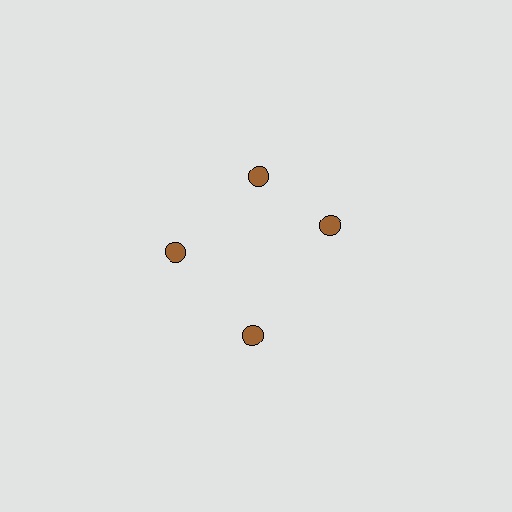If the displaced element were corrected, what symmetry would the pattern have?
It would have 4-fold rotational symmetry — the pattern would map onto itself every 90 degrees.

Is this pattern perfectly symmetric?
No. The 4 brown circles are arranged in a ring, but one element near the 3 o'clock position is rotated out of alignment along the ring, breaking the 4-fold rotational symmetry.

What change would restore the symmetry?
The symmetry would be restored by rotating it back into even spacing with its neighbors so that all 4 circles sit at equal angles and equal distance from the center.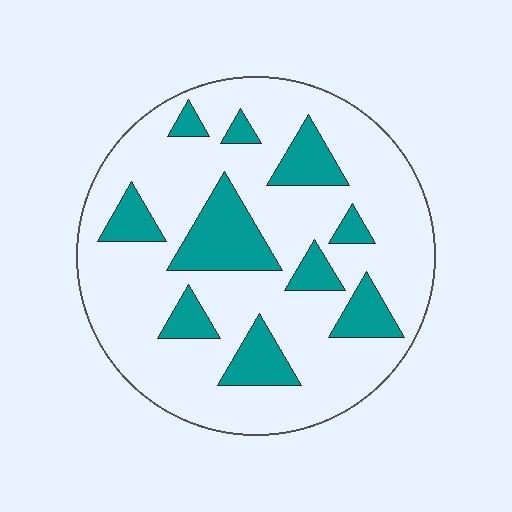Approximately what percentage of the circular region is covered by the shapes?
Approximately 25%.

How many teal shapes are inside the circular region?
10.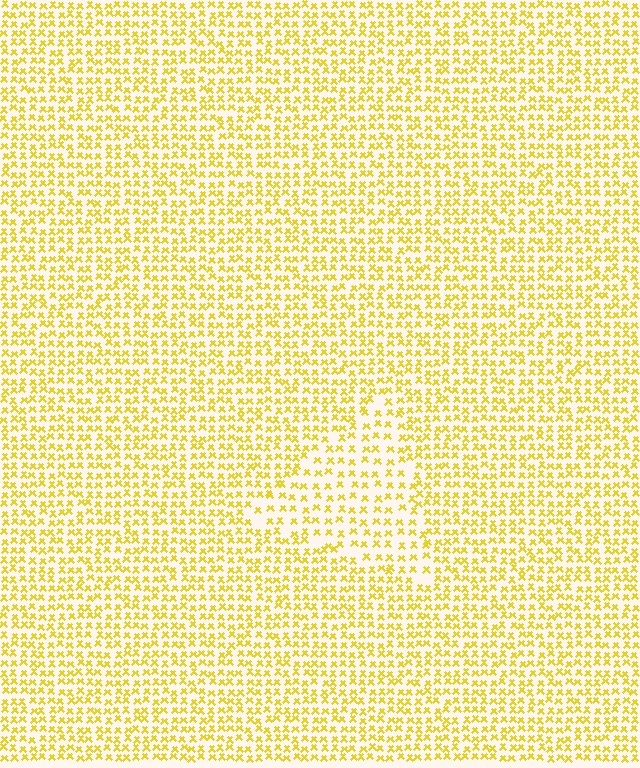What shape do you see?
I see a triangle.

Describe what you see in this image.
The image contains small yellow elements arranged at two different densities. A triangle-shaped region is visible where the elements are less densely packed than the surrounding area.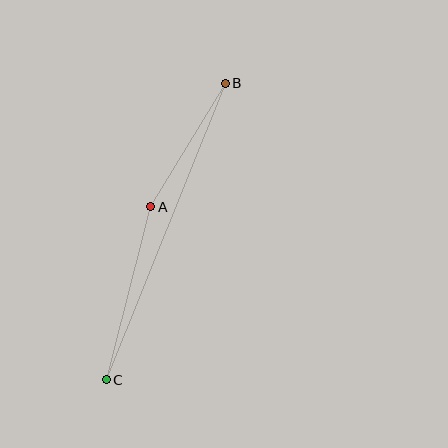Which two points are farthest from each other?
Points B and C are farthest from each other.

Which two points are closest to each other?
Points A and B are closest to each other.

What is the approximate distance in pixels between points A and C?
The distance between A and C is approximately 179 pixels.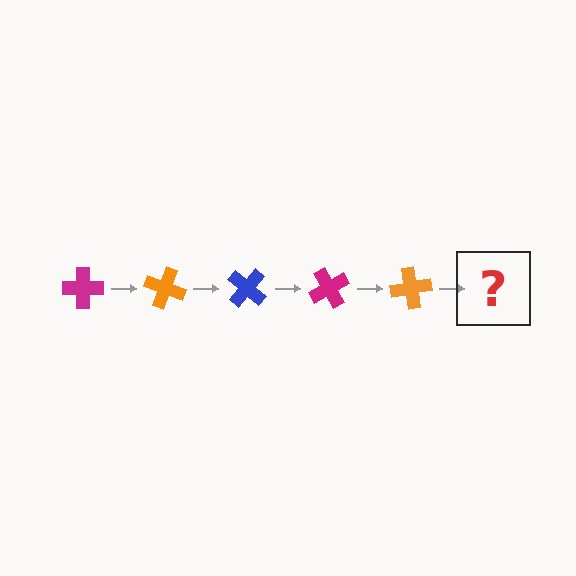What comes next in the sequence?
The next element should be a blue cross, rotated 100 degrees from the start.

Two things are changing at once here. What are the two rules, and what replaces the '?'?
The two rules are that it rotates 20 degrees each step and the color cycles through magenta, orange, and blue. The '?' should be a blue cross, rotated 100 degrees from the start.